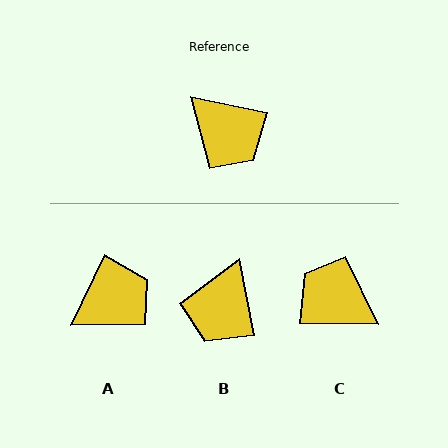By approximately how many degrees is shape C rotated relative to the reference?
Approximately 169 degrees clockwise.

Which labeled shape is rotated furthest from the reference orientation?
C, about 169 degrees away.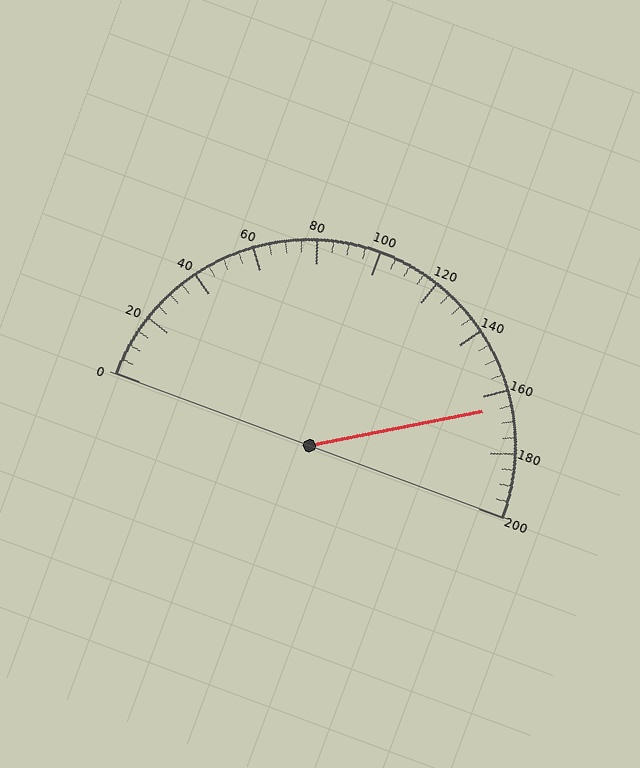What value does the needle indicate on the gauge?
The needle indicates approximately 165.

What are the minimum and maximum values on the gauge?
The gauge ranges from 0 to 200.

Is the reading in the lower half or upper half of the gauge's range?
The reading is in the upper half of the range (0 to 200).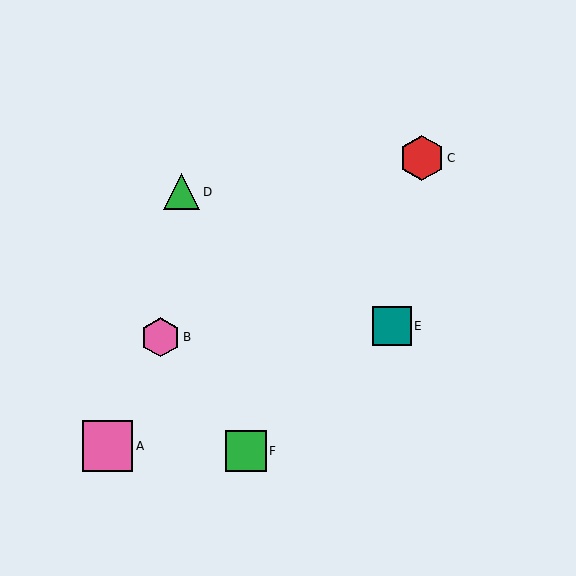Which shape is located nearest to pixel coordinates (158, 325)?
The pink hexagon (labeled B) at (160, 337) is nearest to that location.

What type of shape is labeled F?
Shape F is a green square.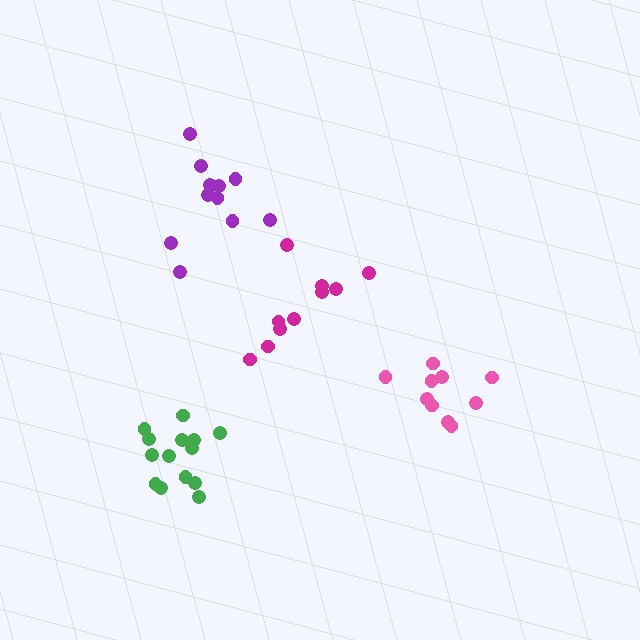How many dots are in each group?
Group 1: 10 dots, Group 2: 11 dots, Group 3: 14 dots, Group 4: 10 dots (45 total).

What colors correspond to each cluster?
The clusters are colored: pink, purple, green, magenta.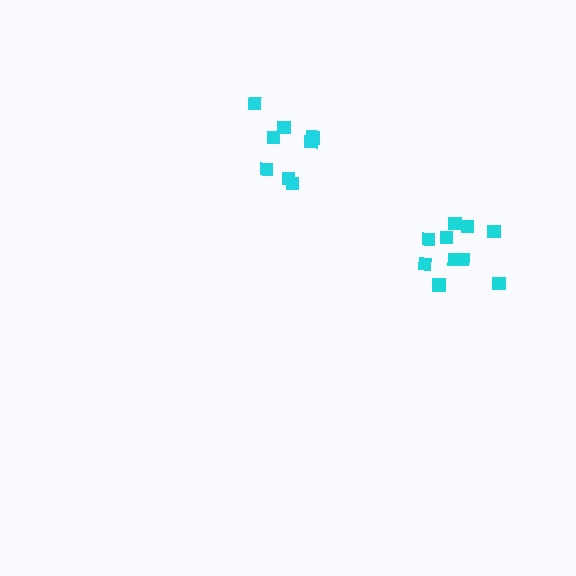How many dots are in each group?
Group 1: 10 dots, Group 2: 8 dots (18 total).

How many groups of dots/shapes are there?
There are 2 groups.